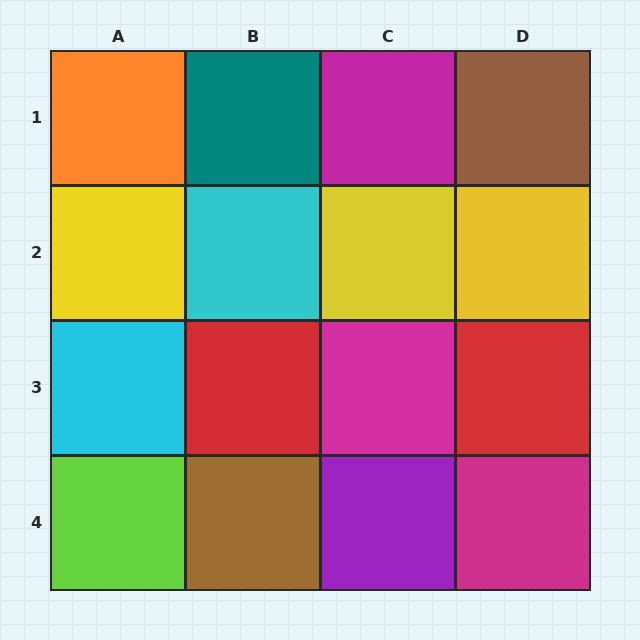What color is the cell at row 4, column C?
Purple.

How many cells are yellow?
3 cells are yellow.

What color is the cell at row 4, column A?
Lime.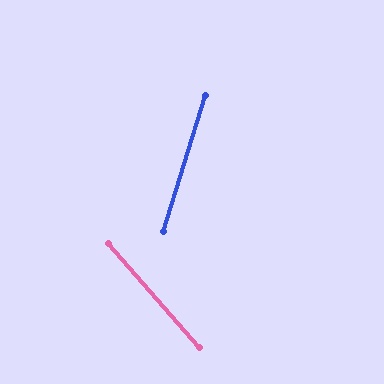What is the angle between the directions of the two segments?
Approximately 58 degrees.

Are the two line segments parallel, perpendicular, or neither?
Neither parallel nor perpendicular — they differ by about 58°.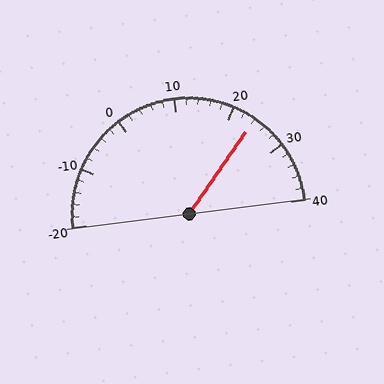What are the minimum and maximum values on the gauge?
The gauge ranges from -20 to 40.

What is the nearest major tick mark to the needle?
The nearest major tick mark is 20.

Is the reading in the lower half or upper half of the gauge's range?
The reading is in the upper half of the range (-20 to 40).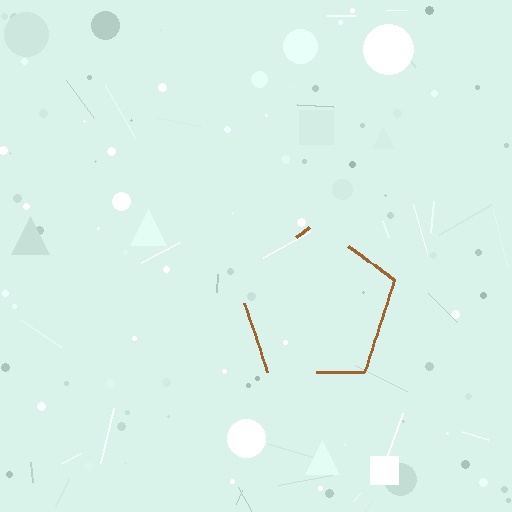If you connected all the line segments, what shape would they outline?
They would outline a pentagon.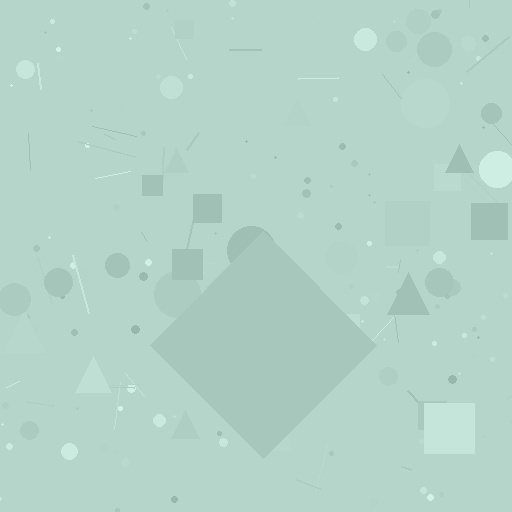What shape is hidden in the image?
A diamond is hidden in the image.